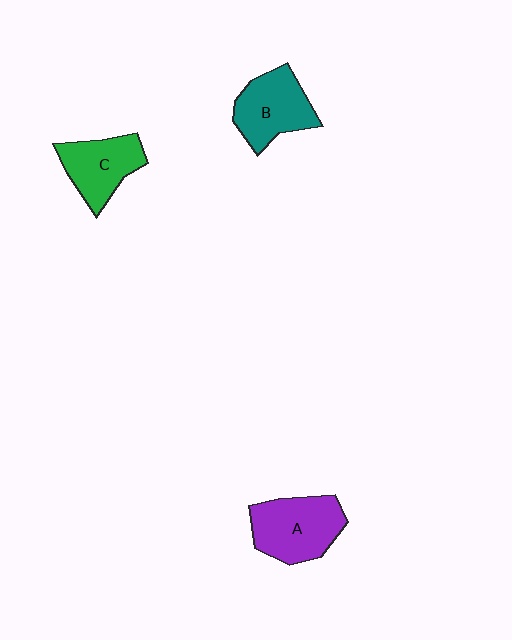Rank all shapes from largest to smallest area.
From largest to smallest: A (purple), B (teal), C (green).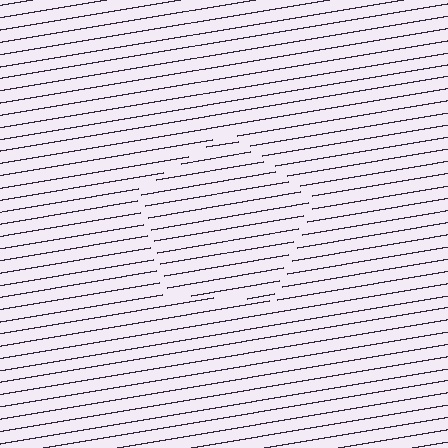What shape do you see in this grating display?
An illusory pentagon. The interior of the shape contains the same grating, shifted by half a period — the contour is defined by the phase discontinuity where line-ends from the inner and outer gratings abut.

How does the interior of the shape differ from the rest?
The interior of the shape contains the same grating, shifted by half a period — the contour is defined by the phase discontinuity where line-ends from the inner and outer gratings abut.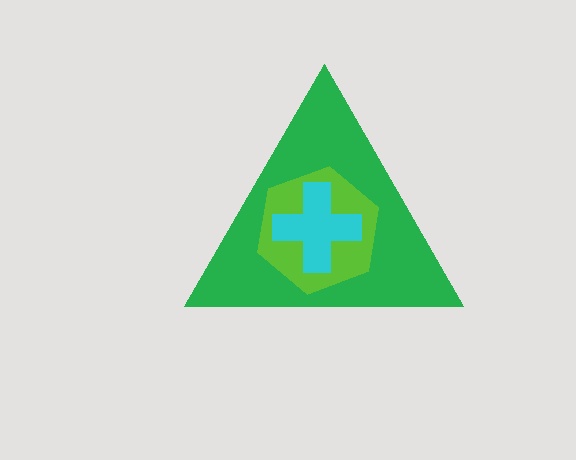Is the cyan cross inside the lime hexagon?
Yes.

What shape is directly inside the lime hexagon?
The cyan cross.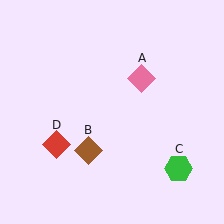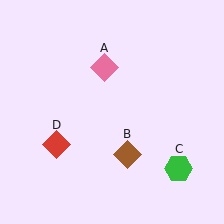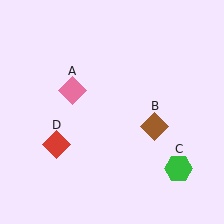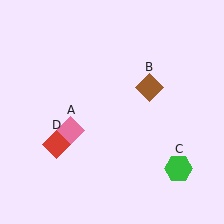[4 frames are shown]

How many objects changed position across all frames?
2 objects changed position: pink diamond (object A), brown diamond (object B).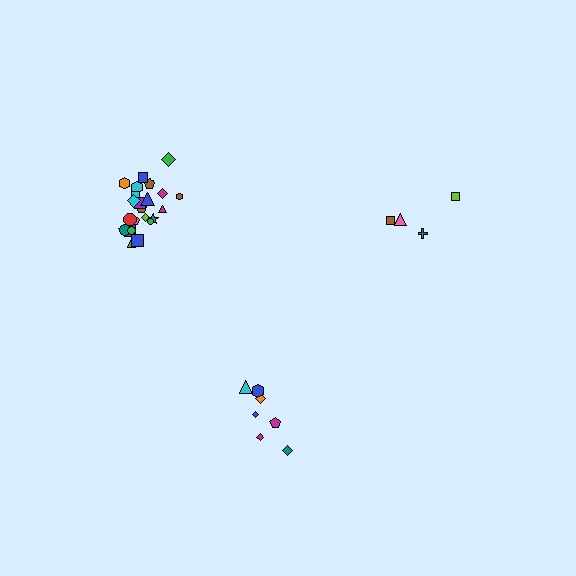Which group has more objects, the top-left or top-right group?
The top-left group.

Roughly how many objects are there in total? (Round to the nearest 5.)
Roughly 35 objects in total.